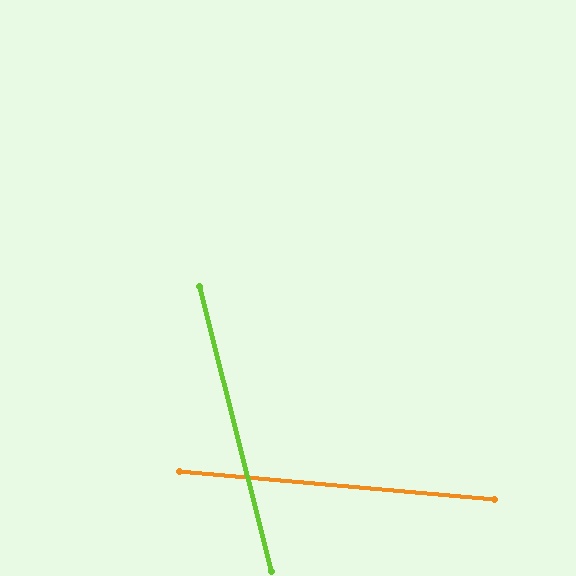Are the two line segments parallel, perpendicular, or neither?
Neither parallel nor perpendicular — they differ by about 71°.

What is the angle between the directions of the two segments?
Approximately 71 degrees.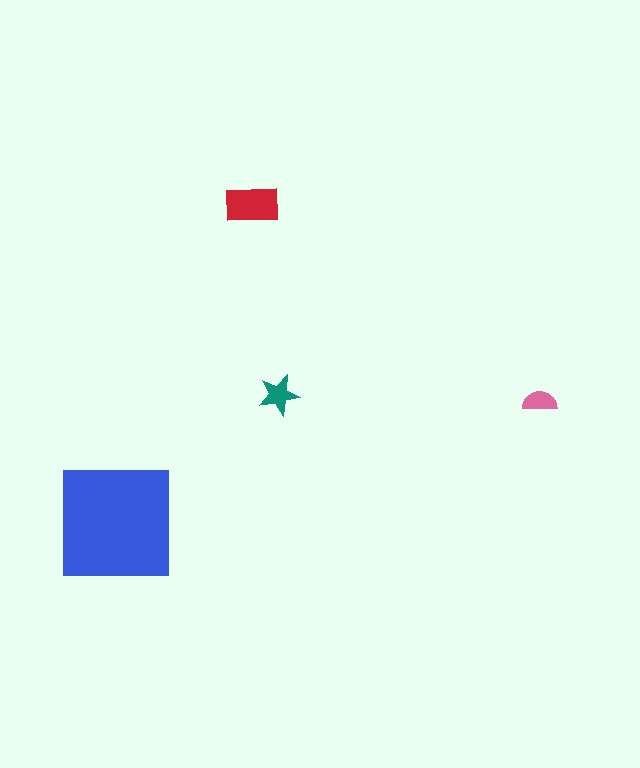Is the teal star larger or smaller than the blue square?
Smaller.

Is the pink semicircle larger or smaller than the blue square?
Smaller.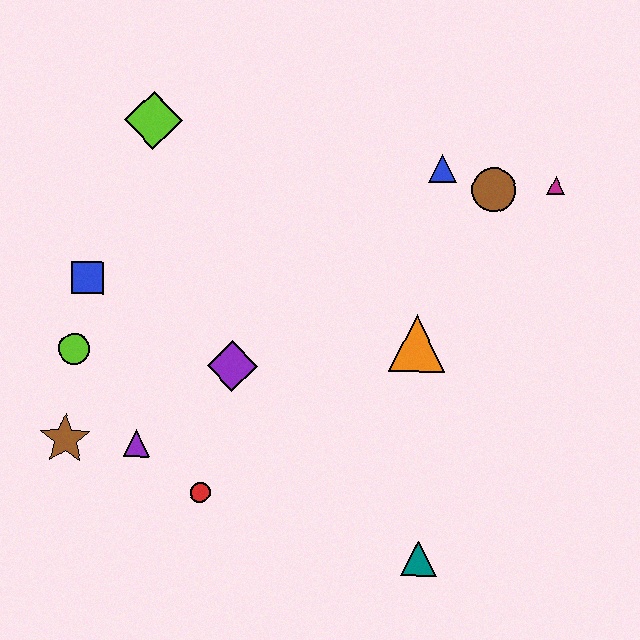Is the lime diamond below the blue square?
No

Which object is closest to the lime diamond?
The blue square is closest to the lime diamond.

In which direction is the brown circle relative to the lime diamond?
The brown circle is to the right of the lime diamond.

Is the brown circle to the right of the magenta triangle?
No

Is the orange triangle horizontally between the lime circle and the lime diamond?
No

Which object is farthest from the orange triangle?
The brown star is farthest from the orange triangle.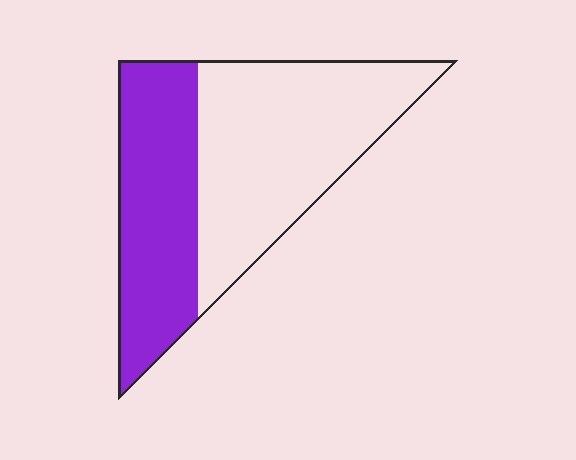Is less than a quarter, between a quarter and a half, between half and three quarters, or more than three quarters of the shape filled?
Between a quarter and a half.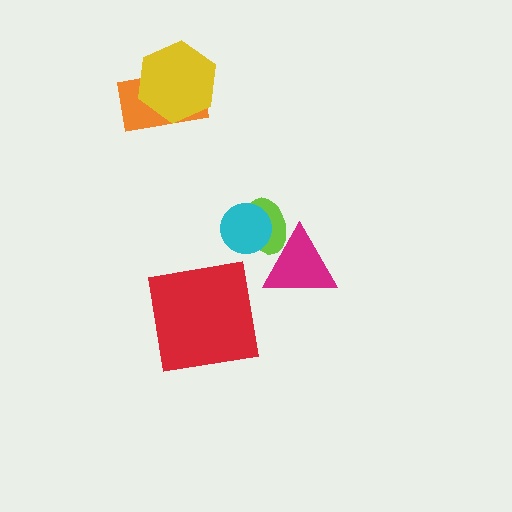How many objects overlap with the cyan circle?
1 object overlaps with the cyan circle.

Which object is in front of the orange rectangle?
The yellow hexagon is in front of the orange rectangle.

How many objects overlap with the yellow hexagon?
1 object overlaps with the yellow hexagon.